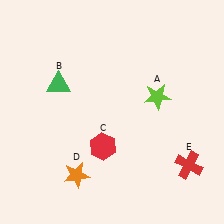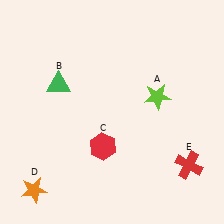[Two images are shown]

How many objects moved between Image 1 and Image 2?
1 object moved between the two images.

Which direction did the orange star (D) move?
The orange star (D) moved left.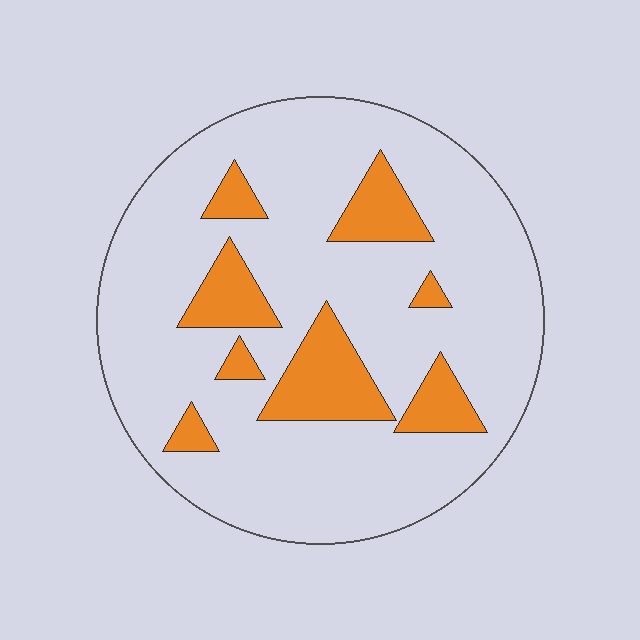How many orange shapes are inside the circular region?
8.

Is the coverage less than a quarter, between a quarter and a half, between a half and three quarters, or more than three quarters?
Less than a quarter.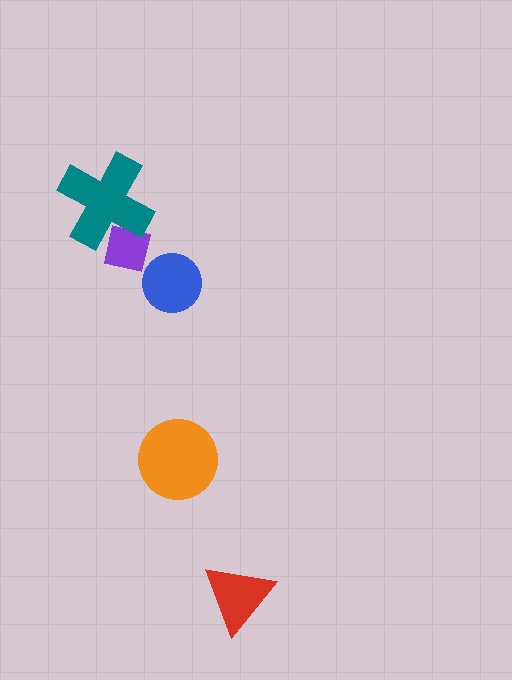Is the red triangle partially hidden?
No, no other shape covers it.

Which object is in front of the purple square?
The teal cross is in front of the purple square.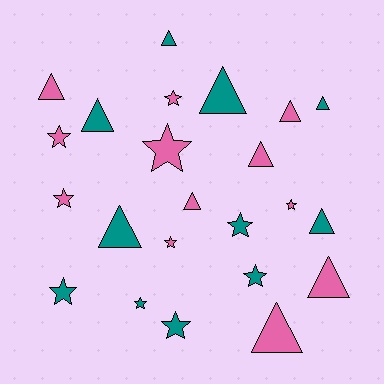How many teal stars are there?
There are 5 teal stars.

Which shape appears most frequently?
Triangle, with 12 objects.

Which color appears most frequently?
Pink, with 12 objects.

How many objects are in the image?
There are 23 objects.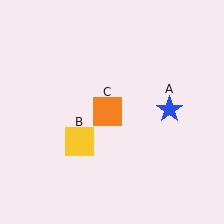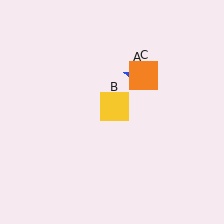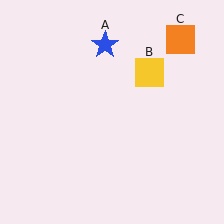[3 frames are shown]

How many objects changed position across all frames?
3 objects changed position: blue star (object A), yellow square (object B), orange square (object C).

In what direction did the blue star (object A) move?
The blue star (object A) moved up and to the left.